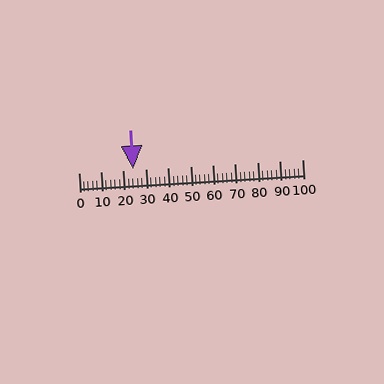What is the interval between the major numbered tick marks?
The major tick marks are spaced 10 units apart.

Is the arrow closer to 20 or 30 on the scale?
The arrow is closer to 20.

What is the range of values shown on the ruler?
The ruler shows values from 0 to 100.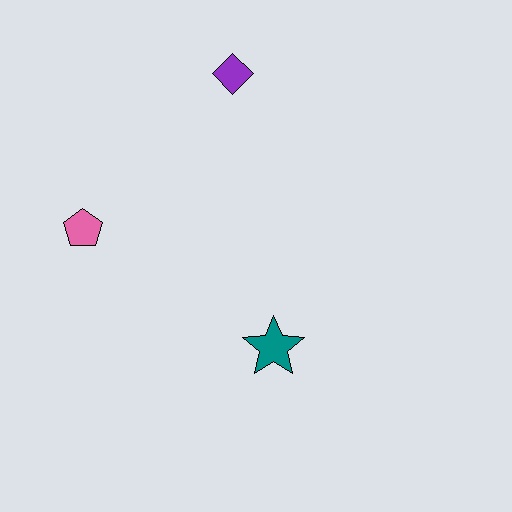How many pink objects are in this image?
There is 1 pink object.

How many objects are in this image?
There are 3 objects.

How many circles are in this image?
There are no circles.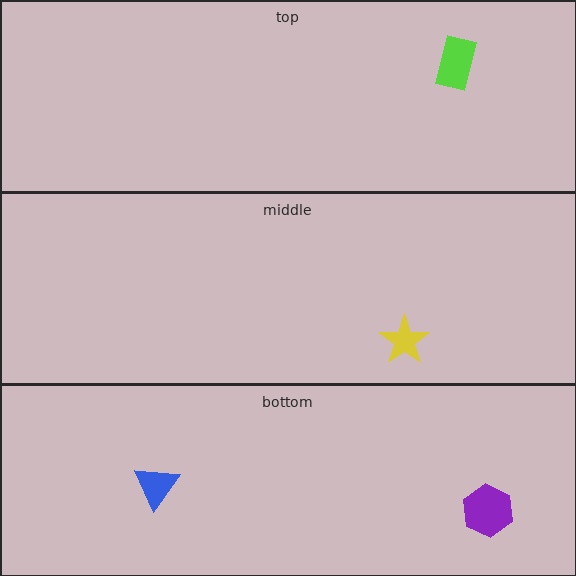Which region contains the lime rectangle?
The top region.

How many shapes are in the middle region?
1.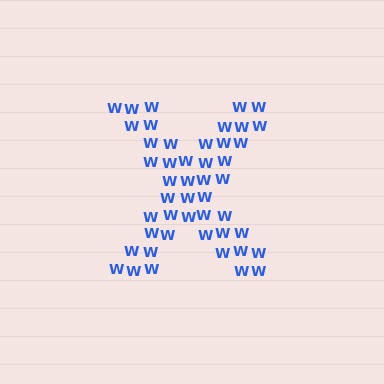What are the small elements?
The small elements are letter W's.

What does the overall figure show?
The overall figure shows the letter X.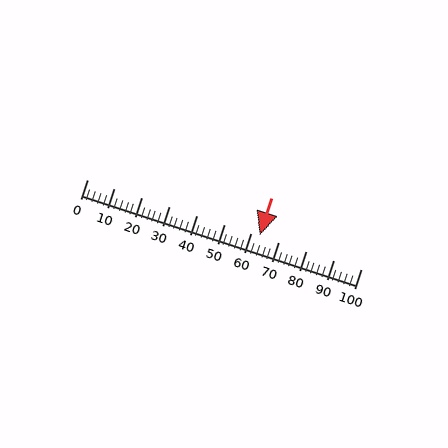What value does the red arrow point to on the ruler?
The red arrow points to approximately 63.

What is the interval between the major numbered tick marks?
The major tick marks are spaced 10 units apart.